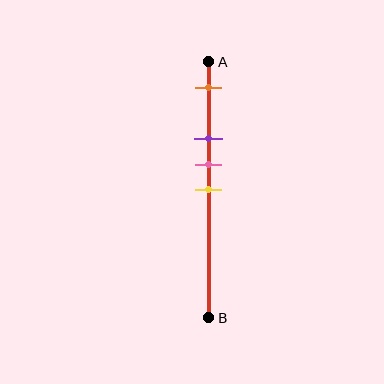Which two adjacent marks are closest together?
The pink and yellow marks are the closest adjacent pair.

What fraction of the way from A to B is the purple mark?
The purple mark is approximately 30% (0.3) of the way from A to B.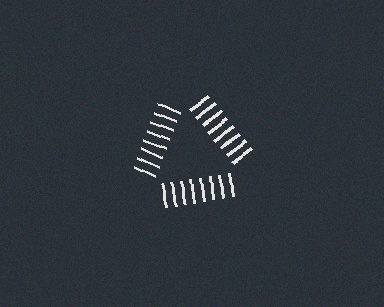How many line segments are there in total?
24 — 8 along each of the 3 edges.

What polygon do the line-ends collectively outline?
An illusory triangle — the line segments terminate on its edges but no continuous stroke is drawn.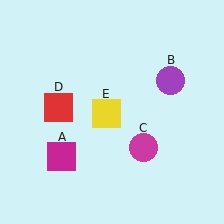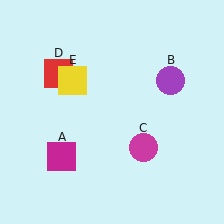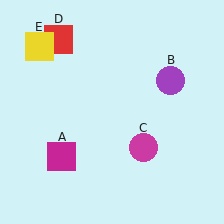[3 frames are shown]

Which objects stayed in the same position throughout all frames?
Magenta square (object A) and purple circle (object B) and magenta circle (object C) remained stationary.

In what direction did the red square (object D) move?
The red square (object D) moved up.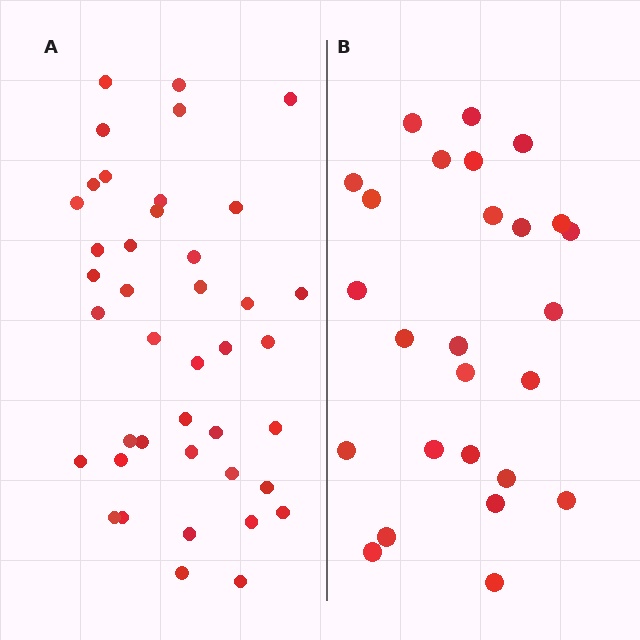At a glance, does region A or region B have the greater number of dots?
Region A (the left region) has more dots.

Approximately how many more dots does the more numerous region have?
Region A has approximately 15 more dots than region B.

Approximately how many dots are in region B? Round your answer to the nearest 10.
About 30 dots. (The exact count is 26, which rounds to 30.)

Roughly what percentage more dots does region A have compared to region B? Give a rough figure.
About 60% more.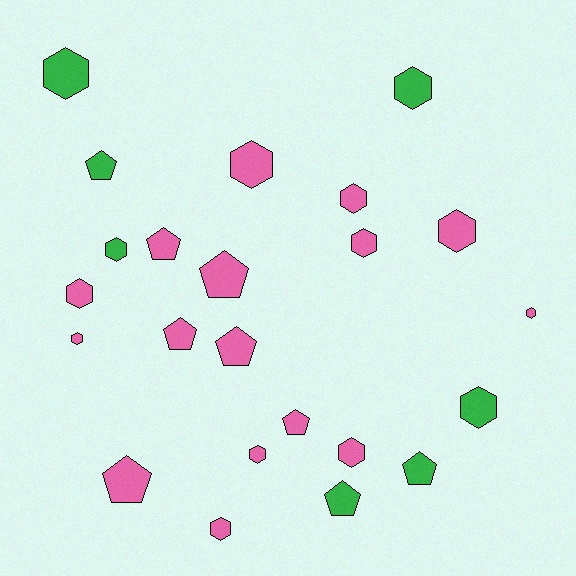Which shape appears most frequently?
Hexagon, with 14 objects.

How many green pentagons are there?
There are 3 green pentagons.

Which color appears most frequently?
Pink, with 16 objects.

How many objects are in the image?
There are 23 objects.